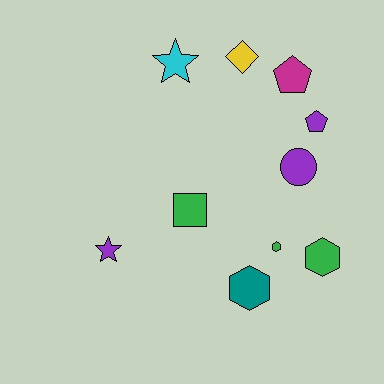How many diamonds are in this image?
There is 1 diamond.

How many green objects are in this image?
There are 3 green objects.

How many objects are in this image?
There are 10 objects.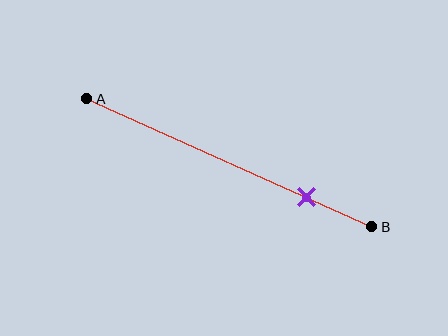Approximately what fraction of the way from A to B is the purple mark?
The purple mark is approximately 75% of the way from A to B.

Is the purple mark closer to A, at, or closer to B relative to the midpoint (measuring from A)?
The purple mark is closer to point B than the midpoint of segment AB.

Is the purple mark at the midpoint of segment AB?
No, the mark is at about 75% from A, not at the 50% midpoint.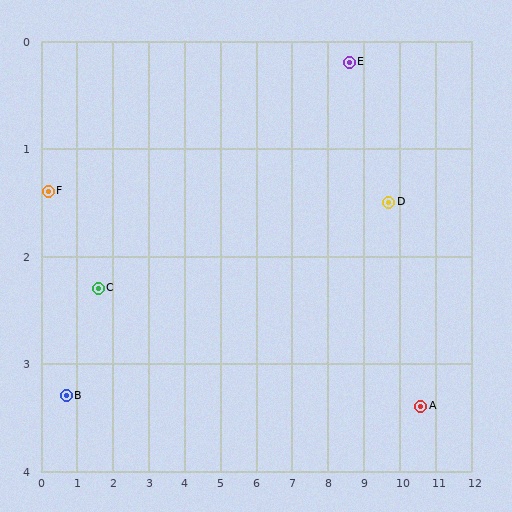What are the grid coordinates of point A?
Point A is at approximately (10.6, 3.4).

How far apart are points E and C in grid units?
Points E and C are about 7.3 grid units apart.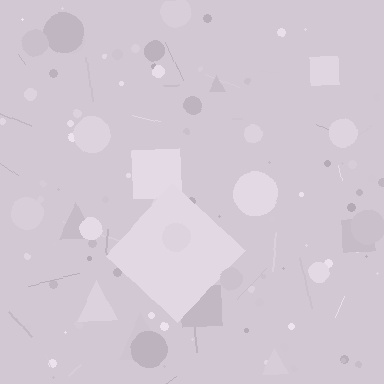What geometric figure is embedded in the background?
A diamond is embedded in the background.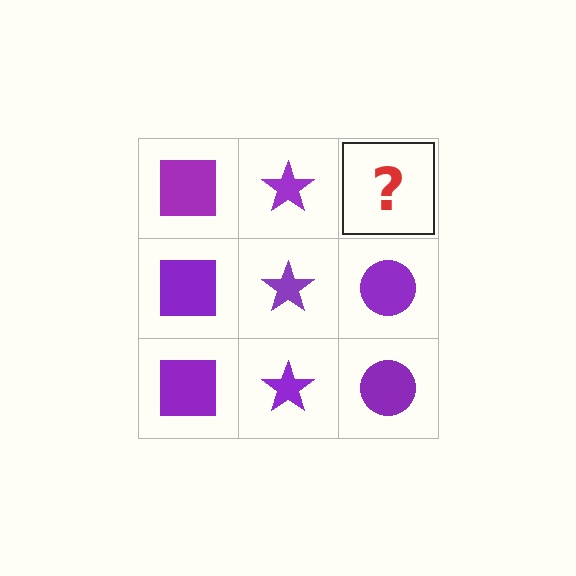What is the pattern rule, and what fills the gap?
The rule is that each column has a consistent shape. The gap should be filled with a purple circle.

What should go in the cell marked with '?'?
The missing cell should contain a purple circle.